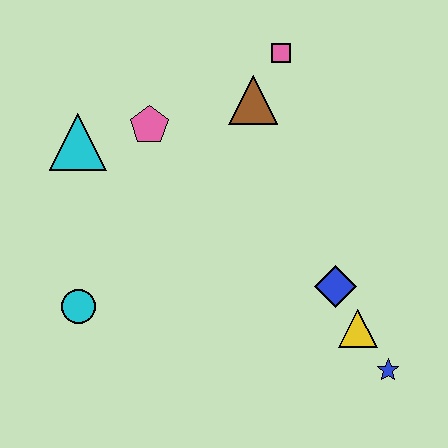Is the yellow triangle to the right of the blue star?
No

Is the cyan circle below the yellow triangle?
No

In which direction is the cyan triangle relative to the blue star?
The cyan triangle is to the left of the blue star.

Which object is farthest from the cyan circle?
The pink square is farthest from the cyan circle.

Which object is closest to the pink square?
The brown triangle is closest to the pink square.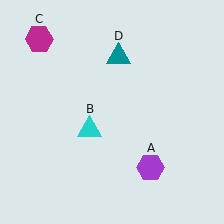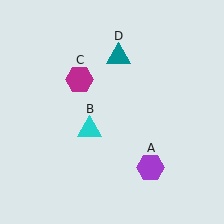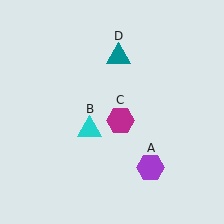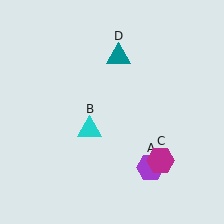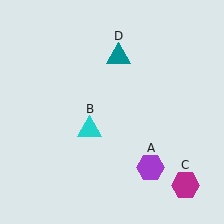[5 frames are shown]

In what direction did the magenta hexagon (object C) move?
The magenta hexagon (object C) moved down and to the right.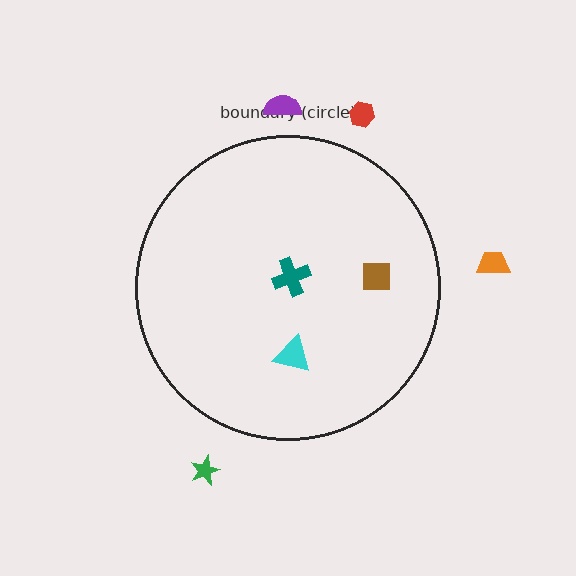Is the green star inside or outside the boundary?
Outside.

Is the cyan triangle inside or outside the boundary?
Inside.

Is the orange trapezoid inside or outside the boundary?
Outside.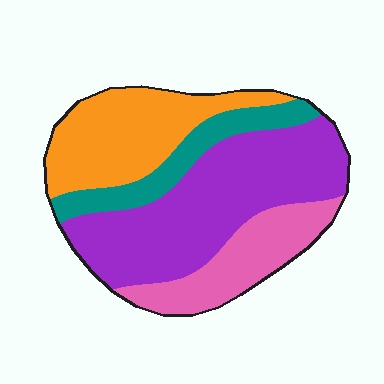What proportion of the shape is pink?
Pink covers 19% of the shape.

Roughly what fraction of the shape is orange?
Orange takes up about one quarter (1/4) of the shape.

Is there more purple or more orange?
Purple.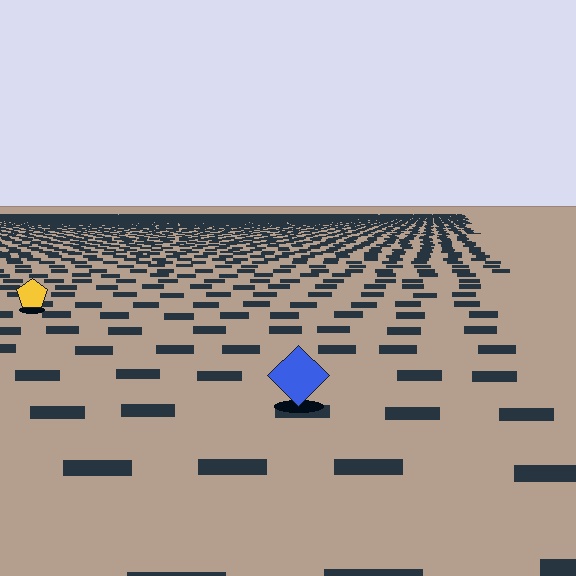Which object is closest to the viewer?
The blue diamond is closest. The texture marks near it are larger and more spread out.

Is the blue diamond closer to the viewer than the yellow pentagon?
Yes. The blue diamond is closer — you can tell from the texture gradient: the ground texture is coarser near it.